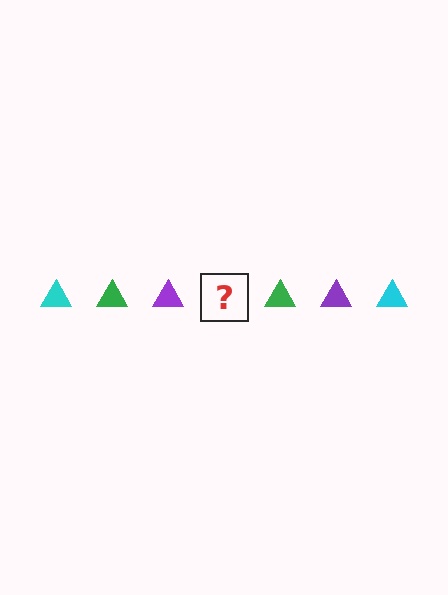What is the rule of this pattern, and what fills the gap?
The rule is that the pattern cycles through cyan, green, purple triangles. The gap should be filled with a cyan triangle.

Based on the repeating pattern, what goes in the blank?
The blank should be a cyan triangle.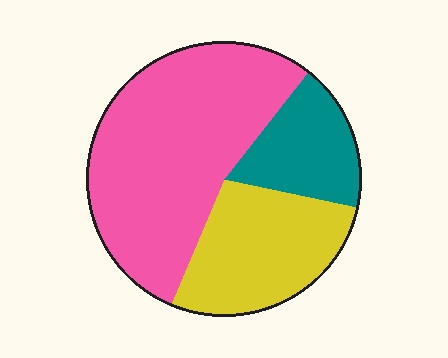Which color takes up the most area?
Pink, at roughly 55%.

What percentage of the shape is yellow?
Yellow takes up between a quarter and a half of the shape.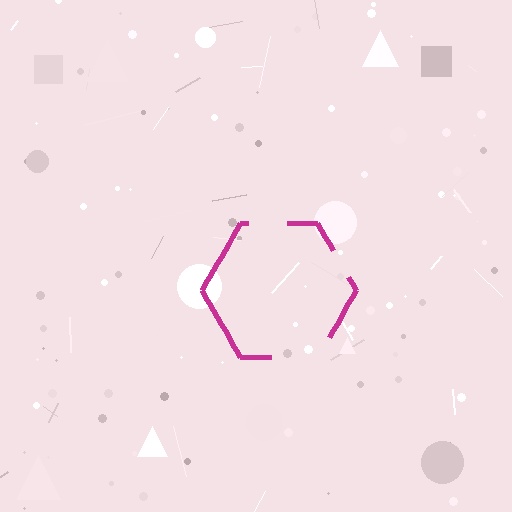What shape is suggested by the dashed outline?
The dashed outline suggests a hexagon.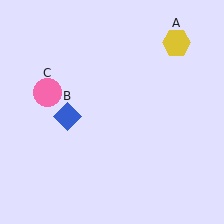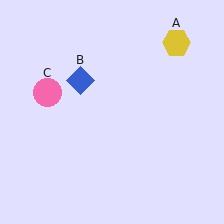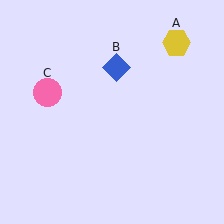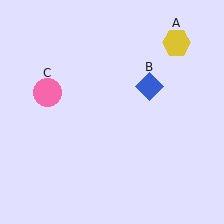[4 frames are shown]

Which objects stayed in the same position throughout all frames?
Yellow hexagon (object A) and pink circle (object C) remained stationary.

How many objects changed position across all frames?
1 object changed position: blue diamond (object B).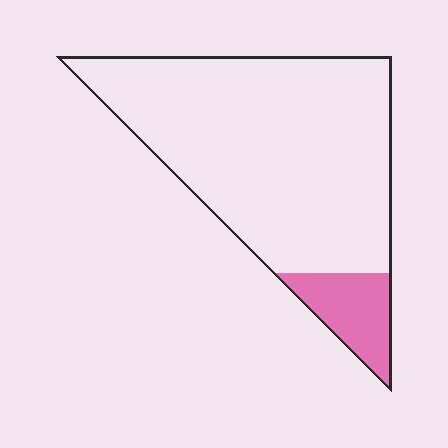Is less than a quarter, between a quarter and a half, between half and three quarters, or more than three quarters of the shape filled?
Less than a quarter.